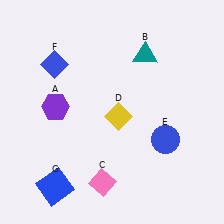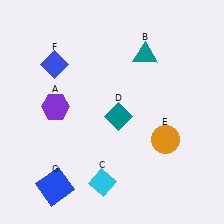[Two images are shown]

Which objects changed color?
C changed from pink to cyan. D changed from yellow to teal. E changed from blue to orange.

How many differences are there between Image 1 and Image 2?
There are 3 differences between the two images.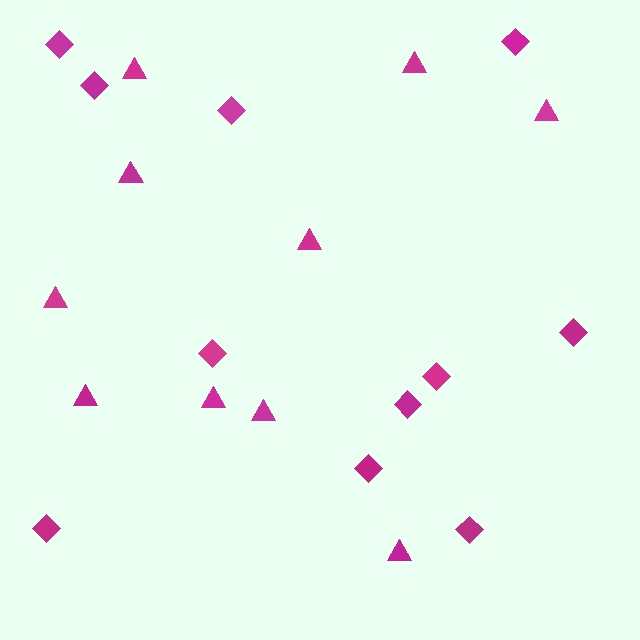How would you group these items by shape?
There are 2 groups: one group of diamonds (11) and one group of triangles (10).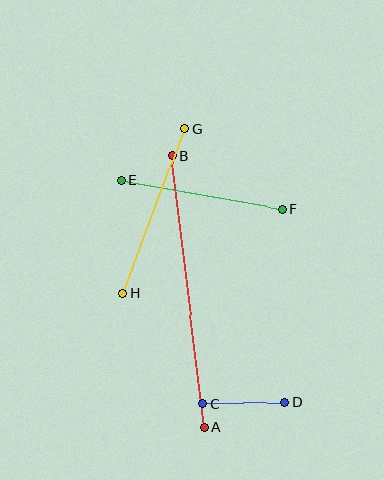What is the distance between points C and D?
The distance is approximately 82 pixels.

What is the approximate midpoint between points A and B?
The midpoint is at approximately (188, 291) pixels.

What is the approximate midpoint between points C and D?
The midpoint is at approximately (244, 403) pixels.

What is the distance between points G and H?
The distance is approximately 175 pixels.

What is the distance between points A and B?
The distance is approximately 274 pixels.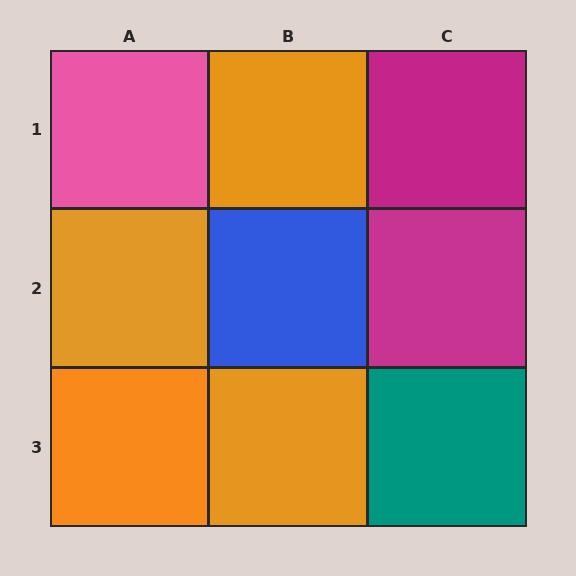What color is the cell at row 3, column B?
Orange.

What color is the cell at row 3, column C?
Teal.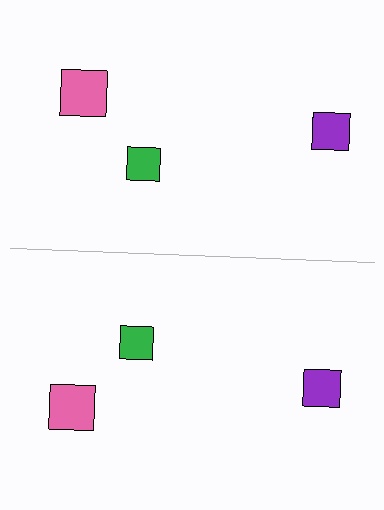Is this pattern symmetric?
Yes, this pattern has bilateral (reflection) symmetry.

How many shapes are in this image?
There are 6 shapes in this image.